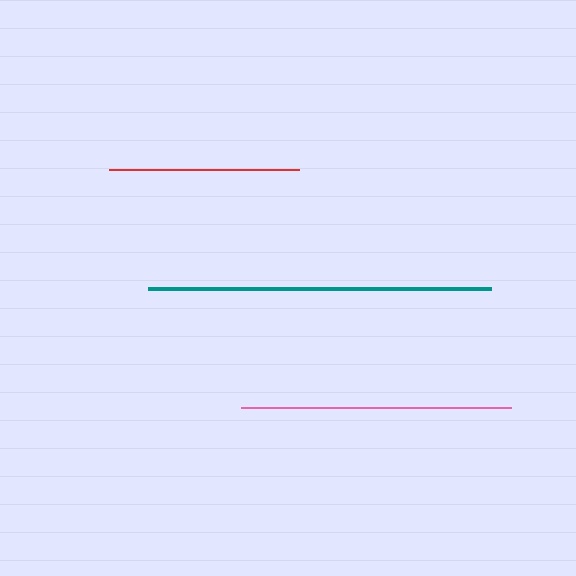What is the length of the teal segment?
The teal segment is approximately 343 pixels long.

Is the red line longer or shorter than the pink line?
The pink line is longer than the red line.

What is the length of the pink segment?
The pink segment is approximately 271 pixels long.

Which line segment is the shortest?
The red line is the shortest at approximately 190 pixels.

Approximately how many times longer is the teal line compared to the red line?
The teal line is approximately 1.8 times the length of the red line.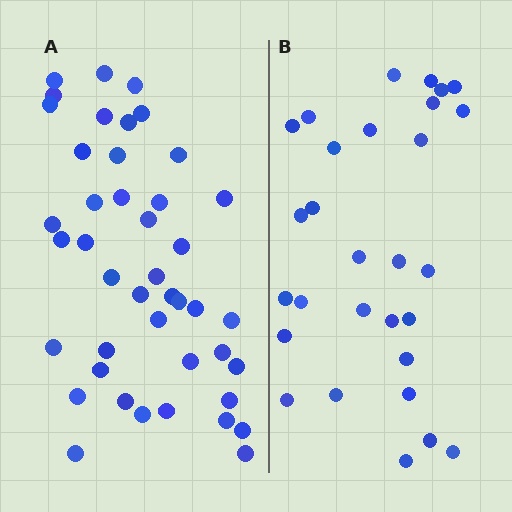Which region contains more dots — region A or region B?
Region A (the left region) has more dots.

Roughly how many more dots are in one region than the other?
Region A has approximately 15 more dots than region B.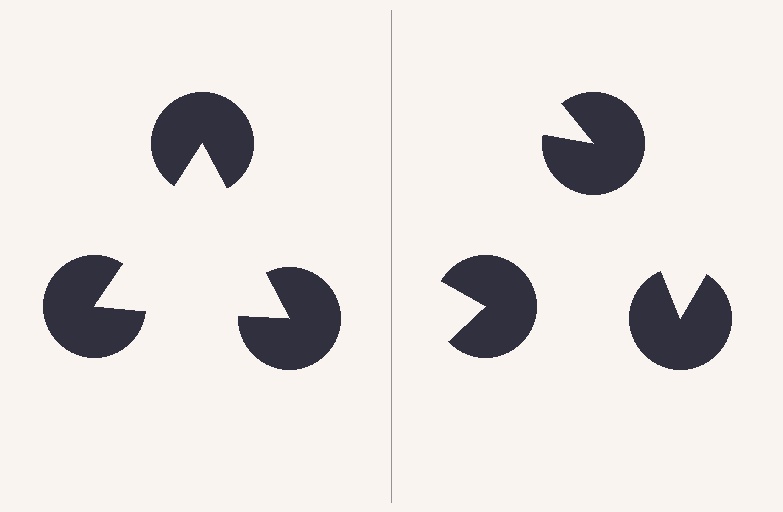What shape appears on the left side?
An illusory triangle.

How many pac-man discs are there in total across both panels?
6 — 3 on each side.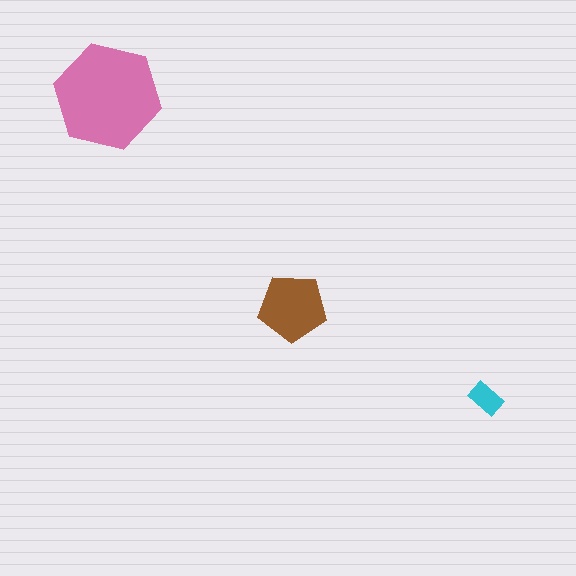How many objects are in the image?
There are 3 objects in the image.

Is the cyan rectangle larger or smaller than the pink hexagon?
Smaller.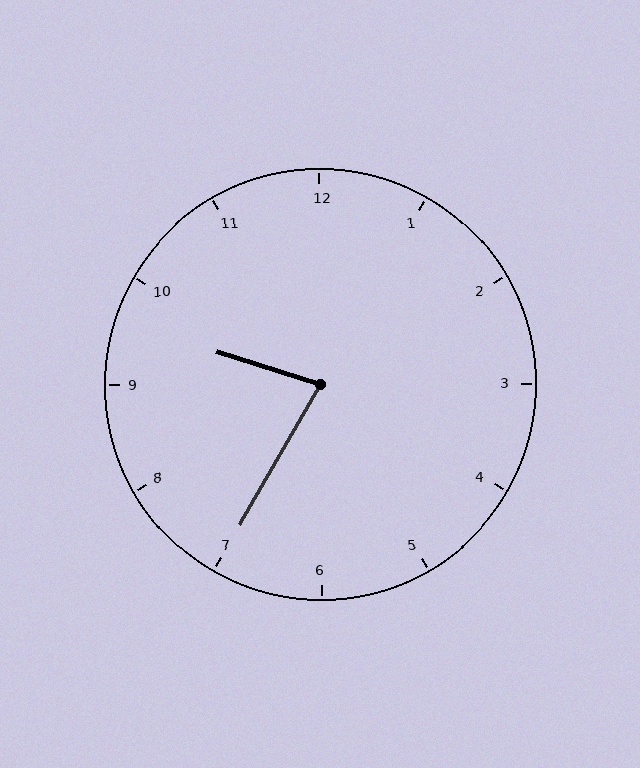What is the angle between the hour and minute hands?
Approximately 78 degrees.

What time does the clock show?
9:35.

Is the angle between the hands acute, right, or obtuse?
It is acute.